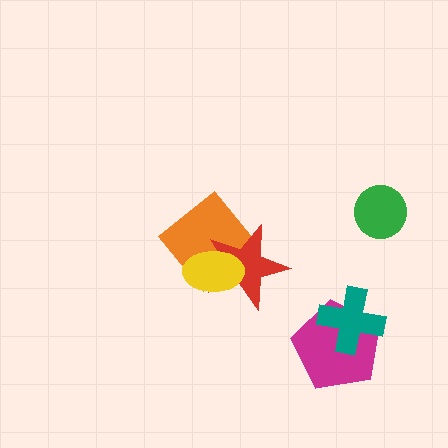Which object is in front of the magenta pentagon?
The teal cross is in front of the magenta pentagon.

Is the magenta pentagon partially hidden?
Yes, it is partially covered by another shape.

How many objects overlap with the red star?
2 objects overlap with the red star.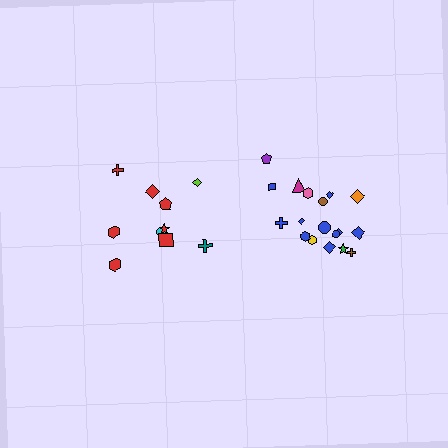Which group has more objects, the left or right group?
The right group.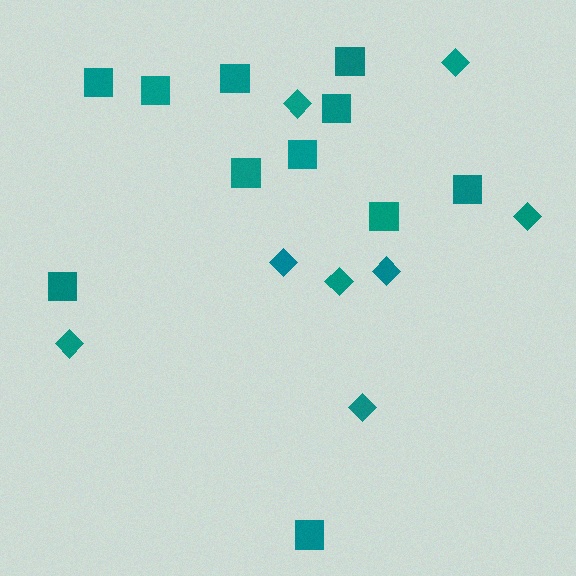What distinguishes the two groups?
There are 2 groups: one group of squares (11) and one group of diamonds (8).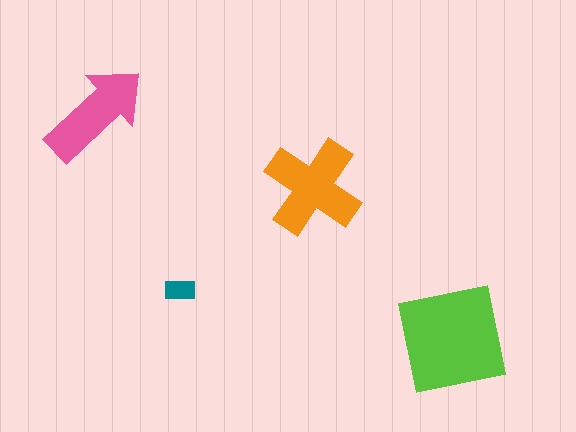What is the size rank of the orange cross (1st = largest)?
2nd.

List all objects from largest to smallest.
The lime square, the orange cross, the pink arrow, the teal rectangle.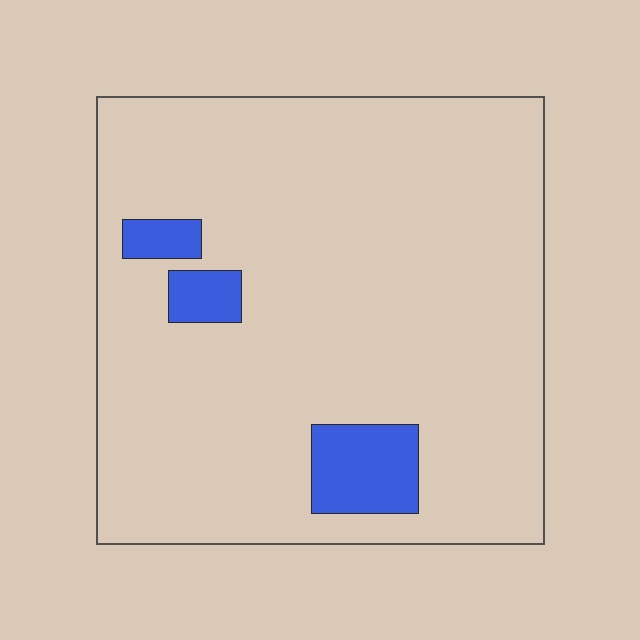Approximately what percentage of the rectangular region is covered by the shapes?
Approximately 10%.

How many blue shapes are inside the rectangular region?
3.